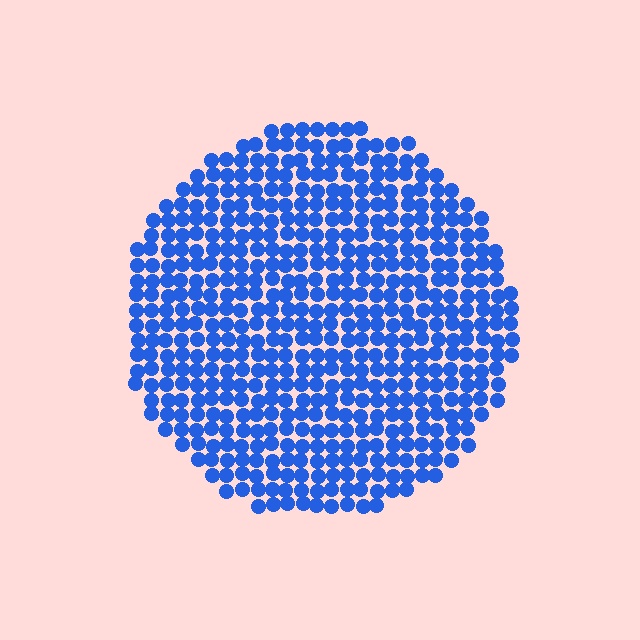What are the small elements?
The small elements are circles.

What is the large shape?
The large shape is a circle.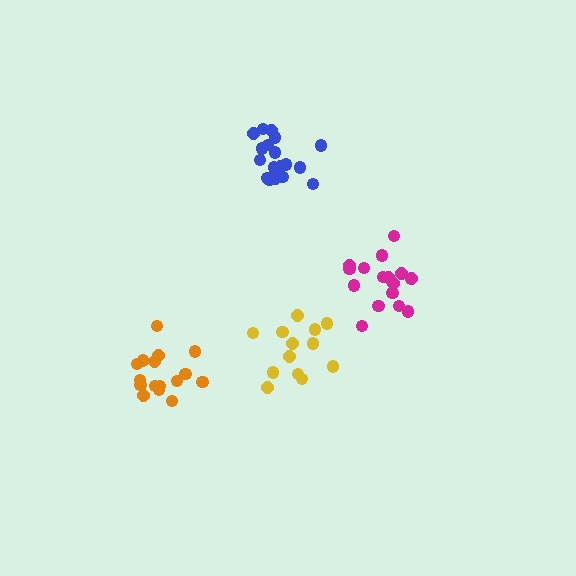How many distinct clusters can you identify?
There are 4 distinct clusters.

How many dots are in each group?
Group 1: 13 dots, Group 2: 16 dots, Group 3: 17 dots, Group 4: 19 dots (65 total).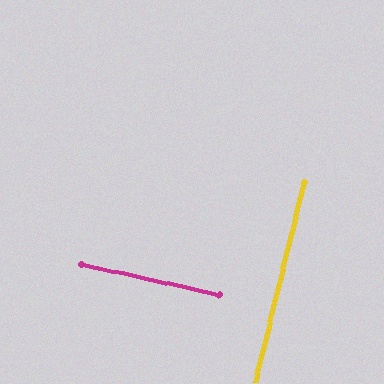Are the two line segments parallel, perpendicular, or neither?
Perpendicular — they meet at approximately 88°.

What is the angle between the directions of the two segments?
Approximately 88 degrees.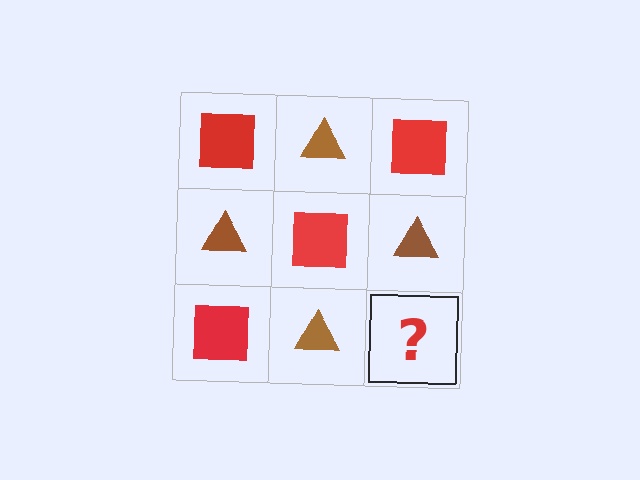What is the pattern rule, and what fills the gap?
The rule is that it alternates red square and brown triangle in a checkerboard pattern. The gap should be filled with a red square.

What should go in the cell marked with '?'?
The missing cell should contain a red square.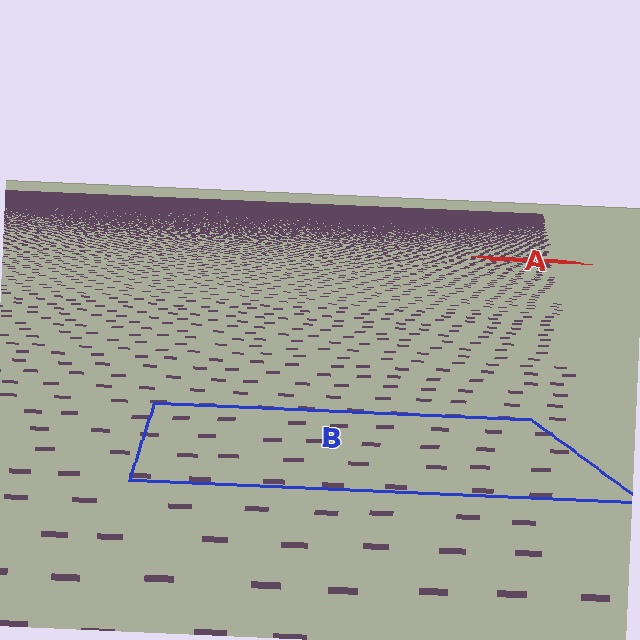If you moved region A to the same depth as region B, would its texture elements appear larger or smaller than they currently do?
They would appear larger. At a closer depth, the same texture elements are projected at a bigger on-screen size.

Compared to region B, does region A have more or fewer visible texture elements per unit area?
Region A has more texture elements per unit area — they are packed more densely because it is farther away.